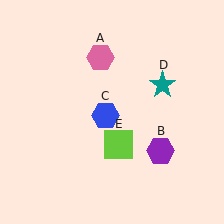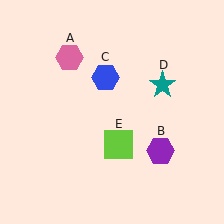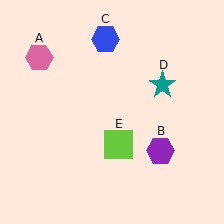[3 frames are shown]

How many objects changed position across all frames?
2 objects changed position: pink hexagon (object A), blue hexagon (object C).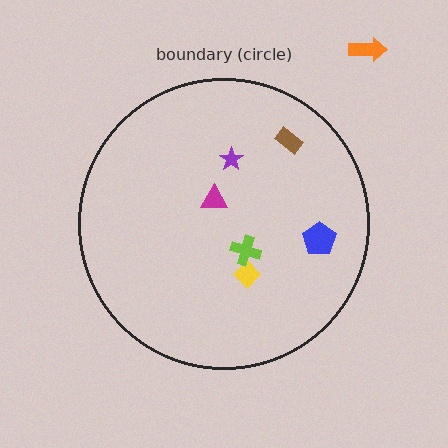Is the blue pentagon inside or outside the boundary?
Inside.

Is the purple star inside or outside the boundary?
Inside.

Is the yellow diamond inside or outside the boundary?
Inside.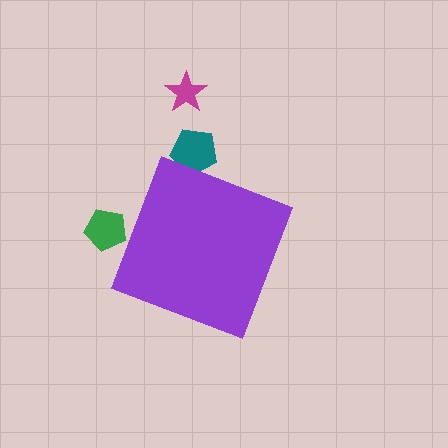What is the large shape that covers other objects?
A purple diamond.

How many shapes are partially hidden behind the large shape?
2 shapes are partially hidden.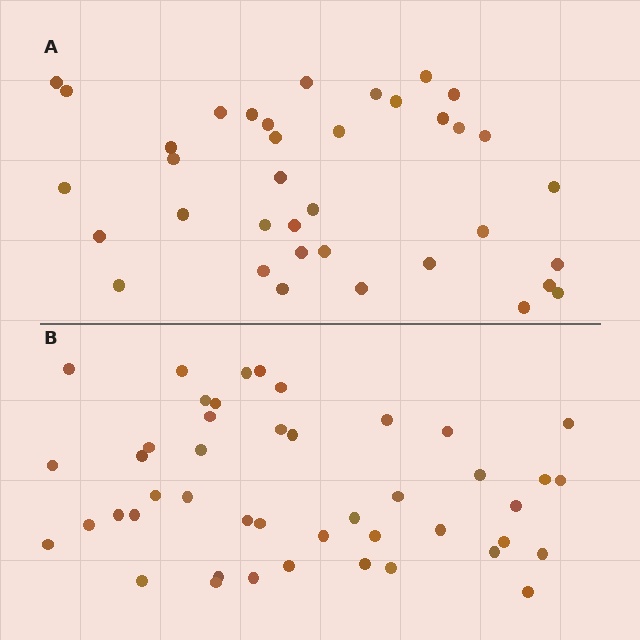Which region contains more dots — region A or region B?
Region B (the bottom region) has more dots.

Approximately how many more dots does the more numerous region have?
Region B has roughly 8 or so more dots than region A.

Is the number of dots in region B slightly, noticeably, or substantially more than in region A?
Region B has only slightly more — the two regions are fairly close. The ratio is roughly 1.2 to 1.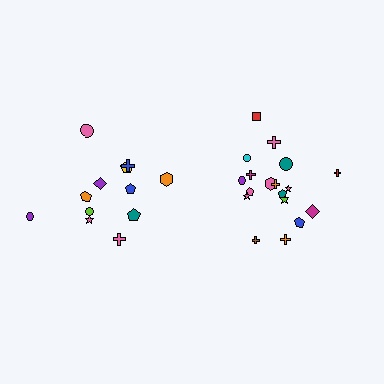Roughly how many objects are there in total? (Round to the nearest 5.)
Roughly 30 objects in total.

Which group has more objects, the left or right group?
The right group.